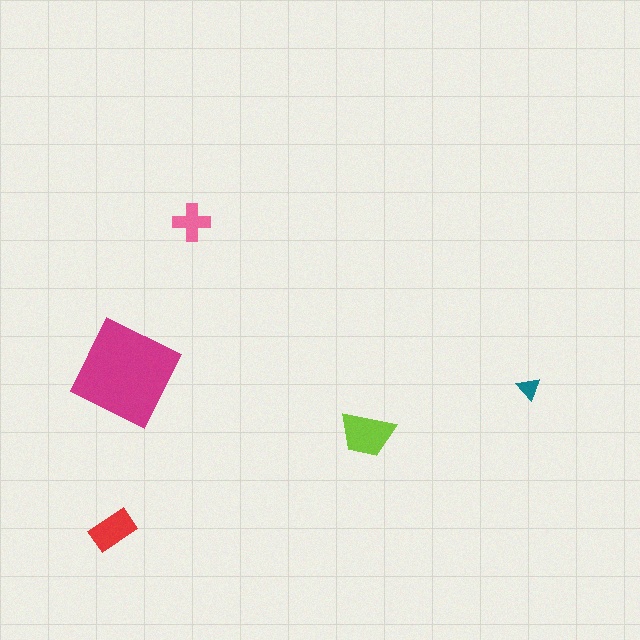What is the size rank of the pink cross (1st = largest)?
4th.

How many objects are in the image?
There are 5 objects in the image.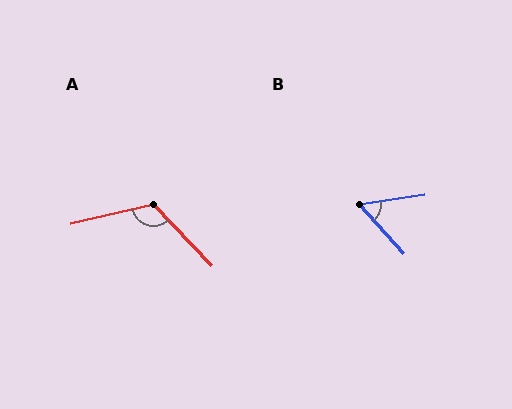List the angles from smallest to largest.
B (56°), A (121°).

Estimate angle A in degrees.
Approximately 121 degrees.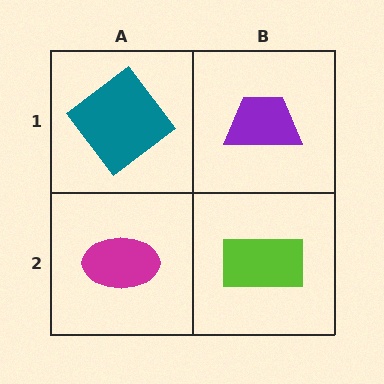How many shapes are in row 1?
2 shapes.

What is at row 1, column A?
A teal diamond.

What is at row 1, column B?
A purple trapezoid.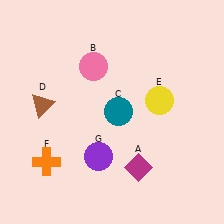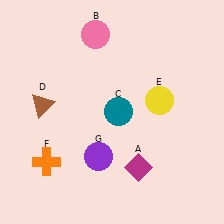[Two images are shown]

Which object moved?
The pink circle (B) moved up.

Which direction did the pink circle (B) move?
The pink circle (B) moved up.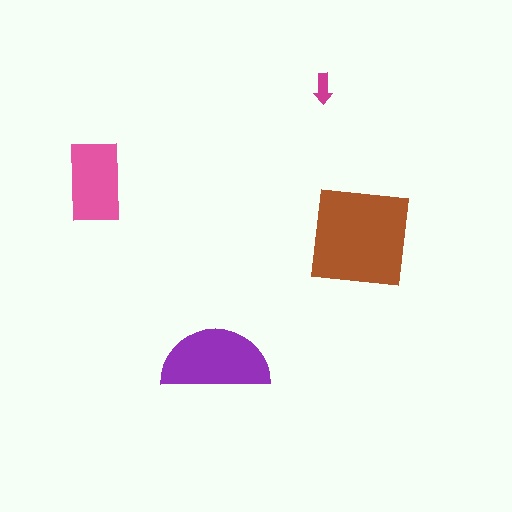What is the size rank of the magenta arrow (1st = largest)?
4th.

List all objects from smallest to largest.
The magenta arrow, the pink rectangle, the purple semicircle, the brown square.